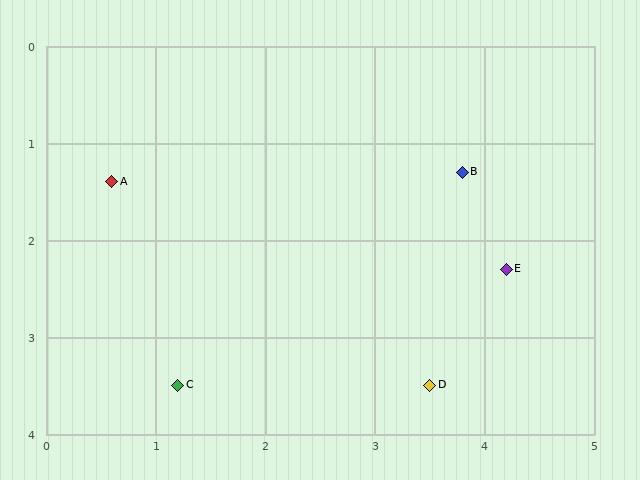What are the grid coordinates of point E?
Point E is at approximately (4.2, 2.3).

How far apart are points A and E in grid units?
Points A and E are about 3.7 grid units apart.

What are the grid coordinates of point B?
Point B is at approximately (3.8, 1.3).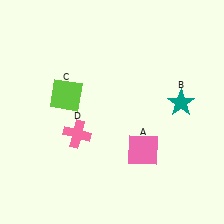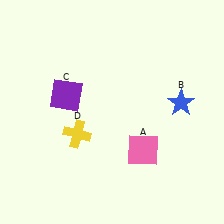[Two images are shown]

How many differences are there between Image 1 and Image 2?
There are 3 differences between the two images.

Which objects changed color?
B changed from teal to blue. C changed from lime to purple. D changed from pink to yellow.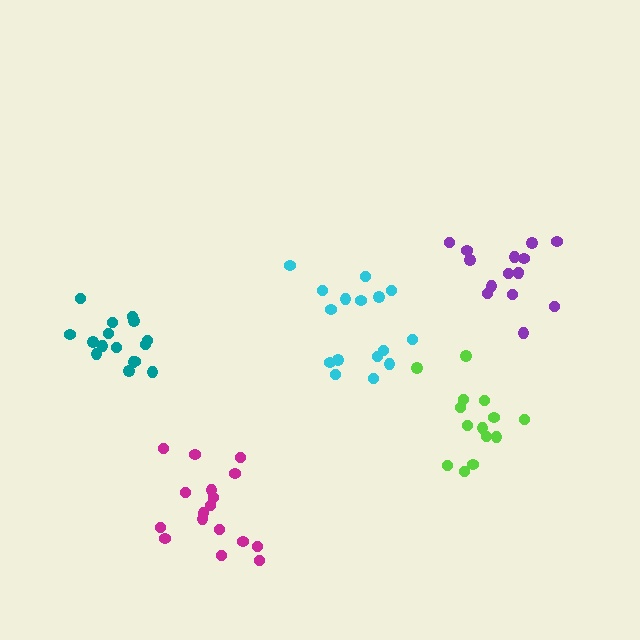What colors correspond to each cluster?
The clusters are colored: teal, purple, cyan, magenta, lime.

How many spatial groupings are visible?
There are 5 spatial groupings.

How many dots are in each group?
Group 1: 16 dots, Group 2: 15 dots, Group 3: 16 dots, Group 4: 17 dots, Group 5: 14 dots (78 total).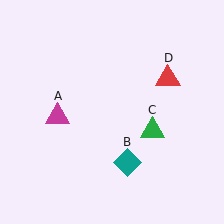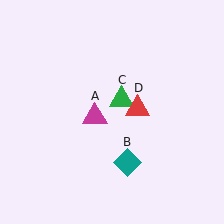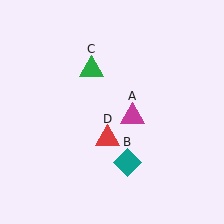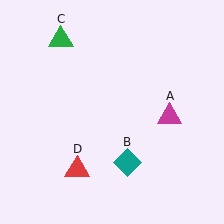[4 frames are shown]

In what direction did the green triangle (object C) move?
The green triangle (object C) moved up and to the left.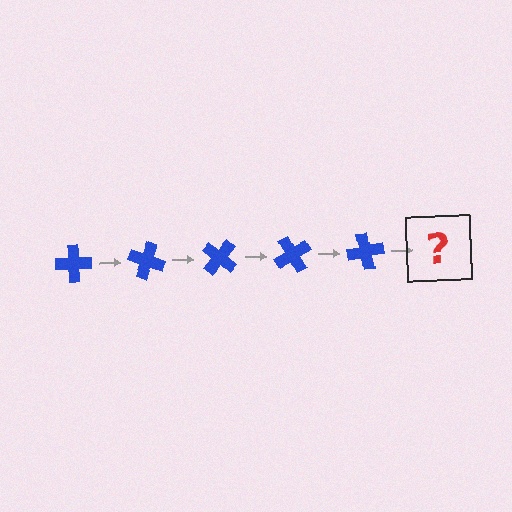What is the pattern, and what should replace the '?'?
The pattern is that the cross rotates 20 degrees each step. The '?' should be a blue cross rotated 100 degrees.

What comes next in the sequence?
The next element should be a blue cross rotated 100 degrees.